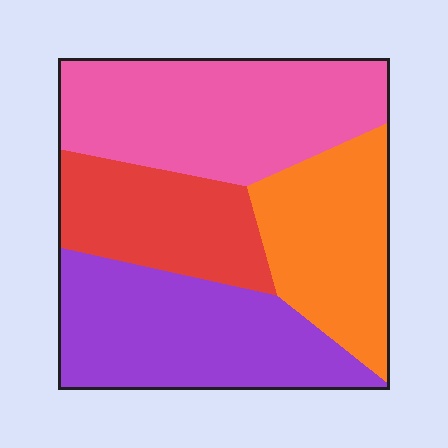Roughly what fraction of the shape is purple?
Purple takes up between a sixth and a third of the shape.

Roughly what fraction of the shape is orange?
Orange covers 21% of the shape.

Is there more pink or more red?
Pink.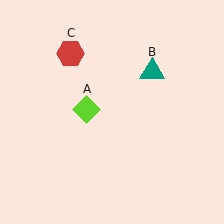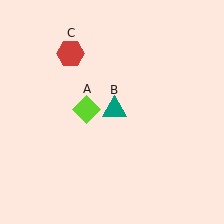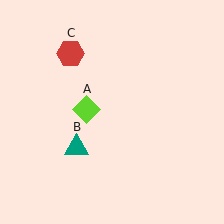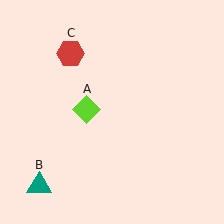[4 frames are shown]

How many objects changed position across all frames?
1 object changed position: teal triangle (object B).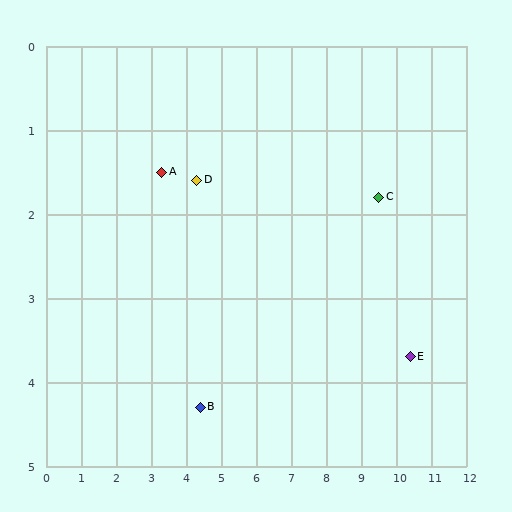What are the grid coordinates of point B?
Point B is at approximately (4.4, 4.3).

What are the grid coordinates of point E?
Point E is at approximately (10.4, 3.7).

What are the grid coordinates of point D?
Point D is at approximately (4.3, 1.6).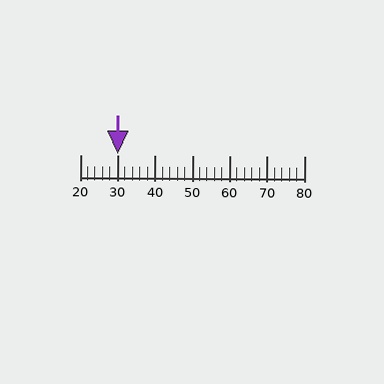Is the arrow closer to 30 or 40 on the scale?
The arrow is closer to 30.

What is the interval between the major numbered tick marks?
The major tick marks are spaced 10 units apart.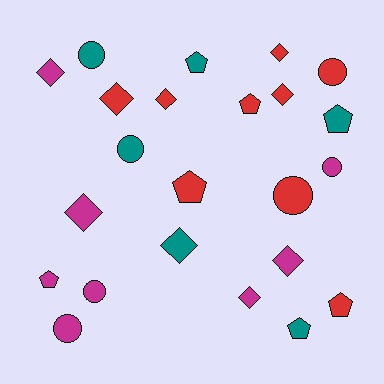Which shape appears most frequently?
Diamond, with 9 objects.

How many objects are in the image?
There are 23 objects.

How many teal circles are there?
There are 2 teal circles.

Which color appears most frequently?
Red, with 9 objects.